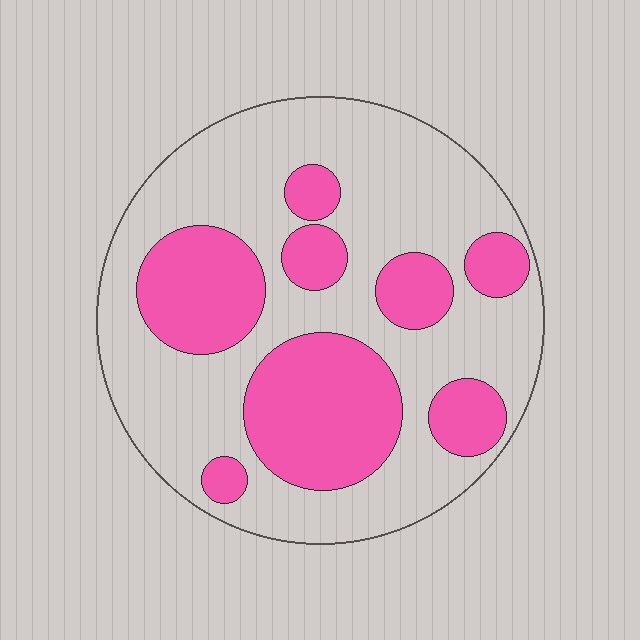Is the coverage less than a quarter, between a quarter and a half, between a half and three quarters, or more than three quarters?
Between a quarter and a half.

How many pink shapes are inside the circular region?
8.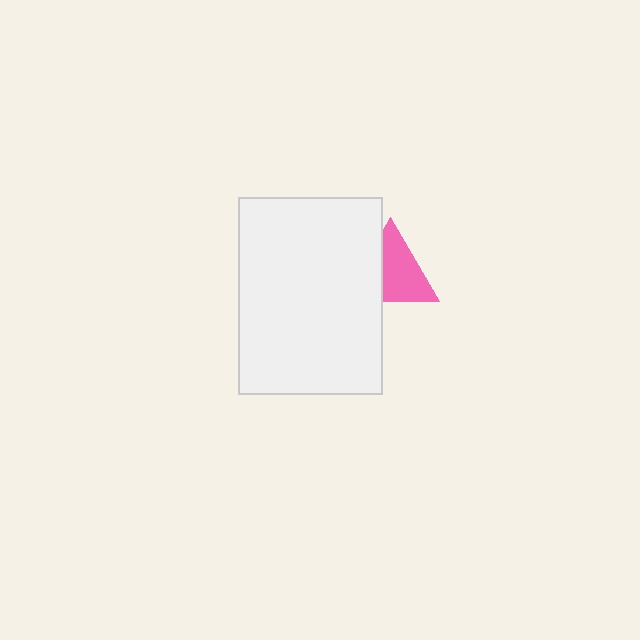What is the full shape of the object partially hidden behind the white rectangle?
The partially hidden object is a pink triangle.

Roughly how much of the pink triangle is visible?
About half of it is visible (roughly 64%).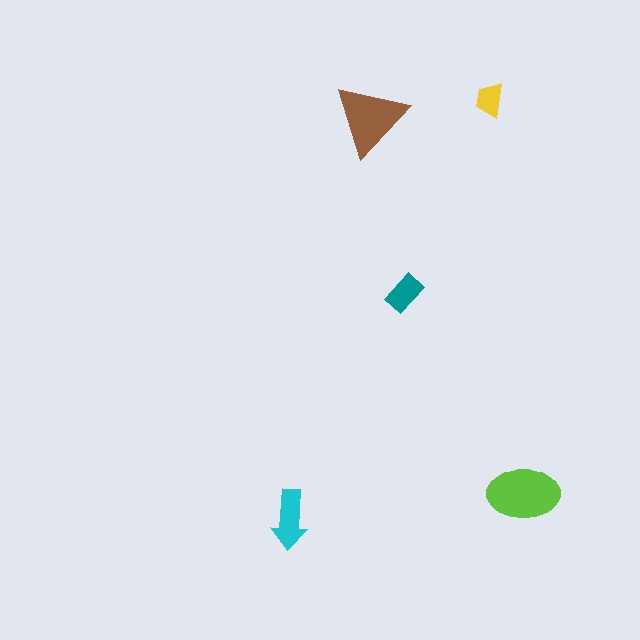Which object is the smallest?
The yellow trapezoid.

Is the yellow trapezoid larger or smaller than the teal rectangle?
Smaller.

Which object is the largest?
The lime ellipse.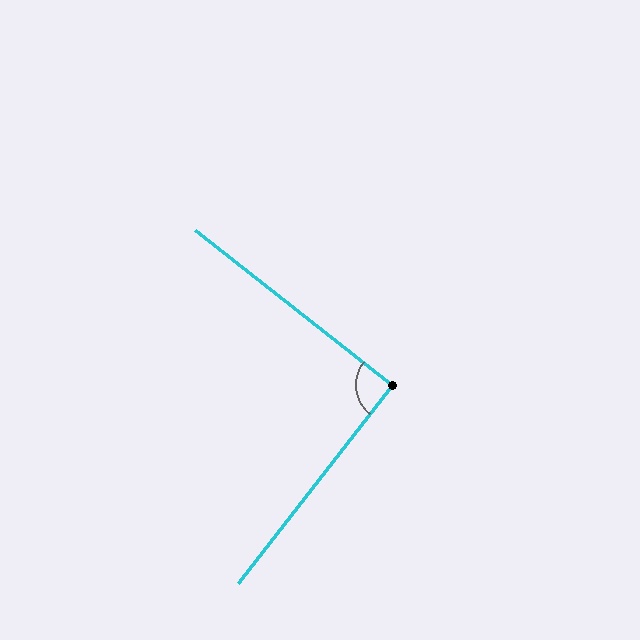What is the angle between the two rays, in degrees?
Approximately 90 degrees.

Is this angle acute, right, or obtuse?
It is approximately a right angle.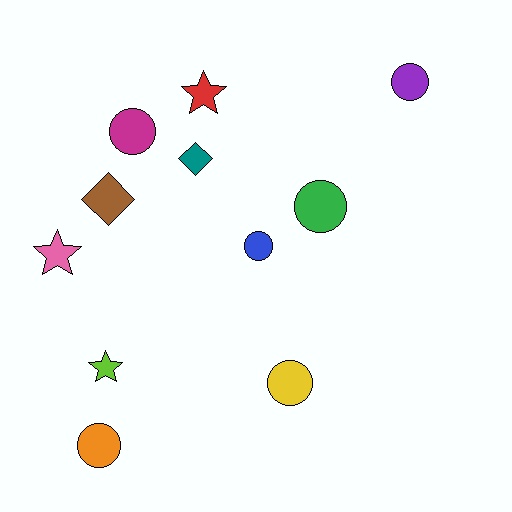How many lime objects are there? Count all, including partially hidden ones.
There is 1 lime object.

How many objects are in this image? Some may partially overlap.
There are 11 objects.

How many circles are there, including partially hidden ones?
There are 6 circles.